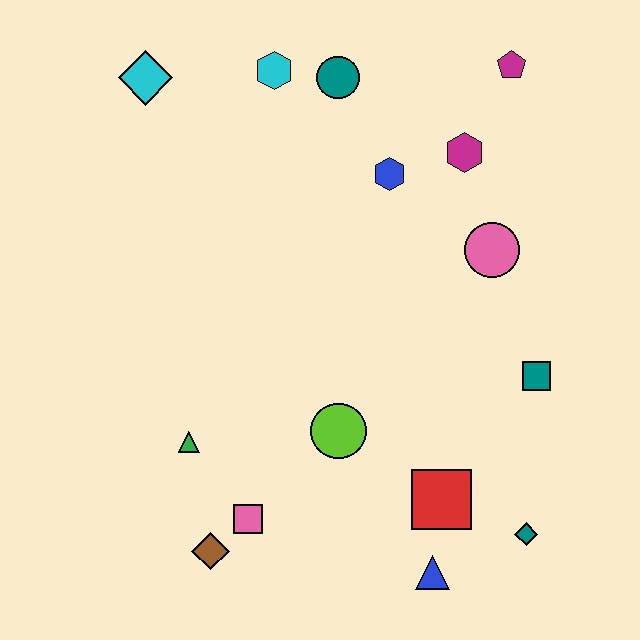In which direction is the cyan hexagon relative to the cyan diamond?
The cyan hexagon is to the right of the cyan diamond.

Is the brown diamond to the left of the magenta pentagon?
Yes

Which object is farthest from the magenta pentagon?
The brown diamond is farthest from the magenta pentagon.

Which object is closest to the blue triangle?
The red square is closest to the blue triangle.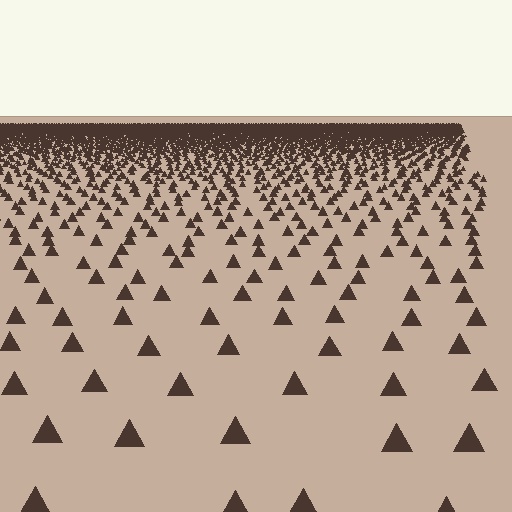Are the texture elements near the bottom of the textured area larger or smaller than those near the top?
Larger. Near the bottom, elements are closer to the viewer and appear at a bigger on-screen size.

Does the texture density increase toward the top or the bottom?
Density increases toward the top.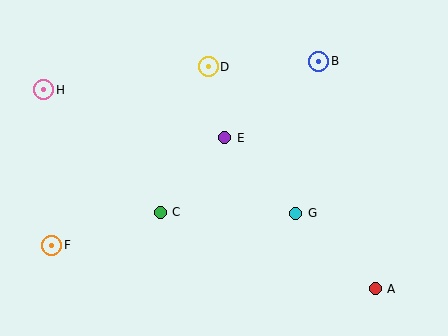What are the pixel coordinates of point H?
Point H is at (44, 90).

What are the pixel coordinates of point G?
Point G is at (296, 213).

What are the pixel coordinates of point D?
Point D is at (208, 67).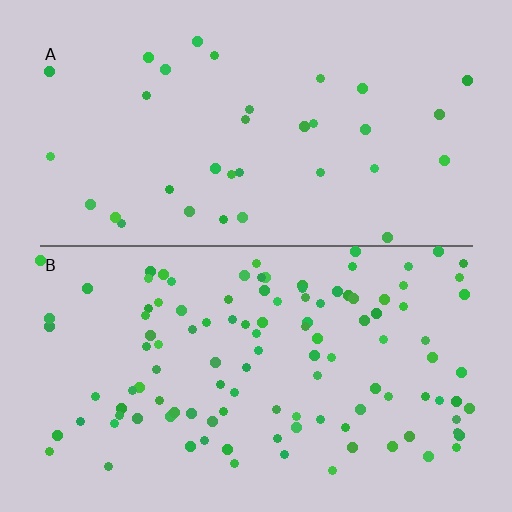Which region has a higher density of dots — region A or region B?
B (the bottom).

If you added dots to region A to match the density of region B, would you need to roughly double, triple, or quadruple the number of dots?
Approximately triple.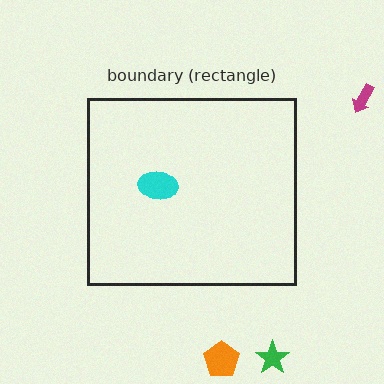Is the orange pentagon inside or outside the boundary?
Outside.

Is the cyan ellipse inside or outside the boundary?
Inside.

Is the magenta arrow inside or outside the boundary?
Outside.